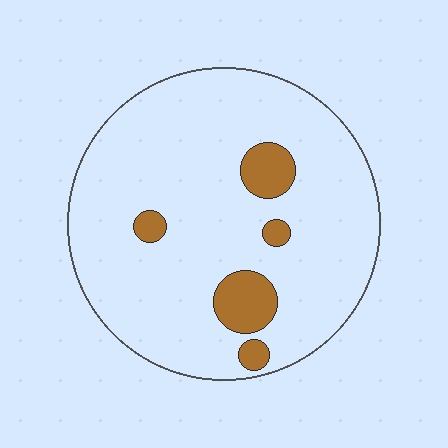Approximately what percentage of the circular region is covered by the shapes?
Approximately 10%.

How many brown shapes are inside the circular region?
5.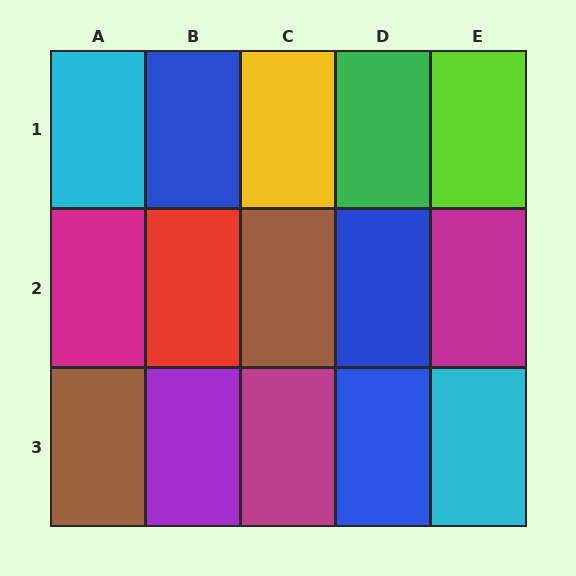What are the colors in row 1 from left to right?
Cyan, blue, yellow, green, lime.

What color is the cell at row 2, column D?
Blue.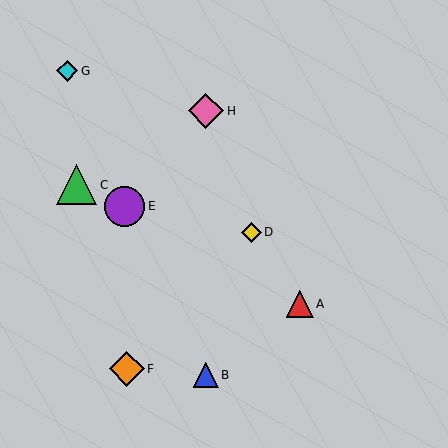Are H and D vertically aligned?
No, H is at x≈206 and D is at x≈251.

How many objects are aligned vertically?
2 objects (B, H) are aligned vertically.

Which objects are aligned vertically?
Objects B, H are aligned vertically.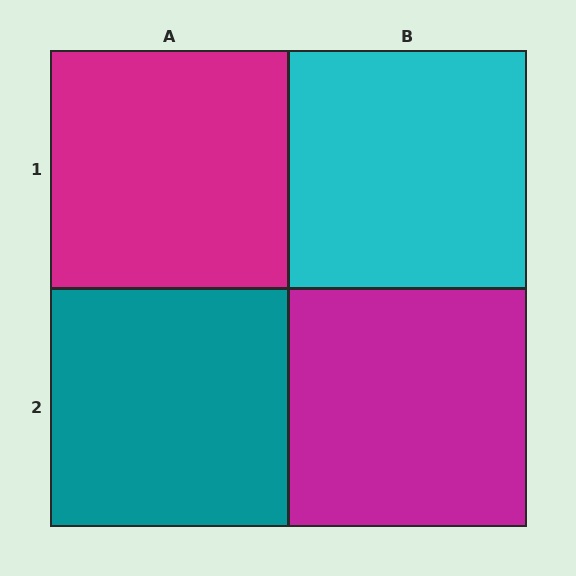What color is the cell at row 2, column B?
Magenta.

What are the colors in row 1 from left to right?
Magenta, cyan.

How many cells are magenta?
2 cells are magenta.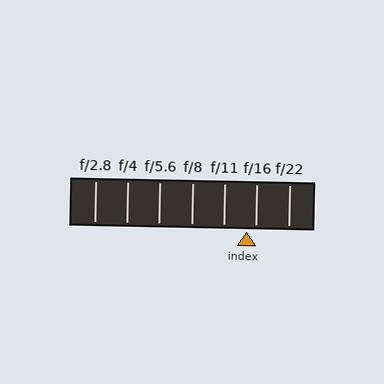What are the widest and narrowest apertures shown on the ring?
The widest aperture shown is f/2.8 and the narrowest is f/22.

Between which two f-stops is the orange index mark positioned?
The index mark is between f/11 and f/16.